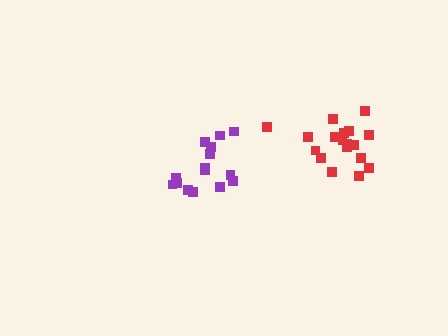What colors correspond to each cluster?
The clusters are colored: red, purple.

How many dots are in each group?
Group 1: 18 dots, Group 2: 15 dots (33 total).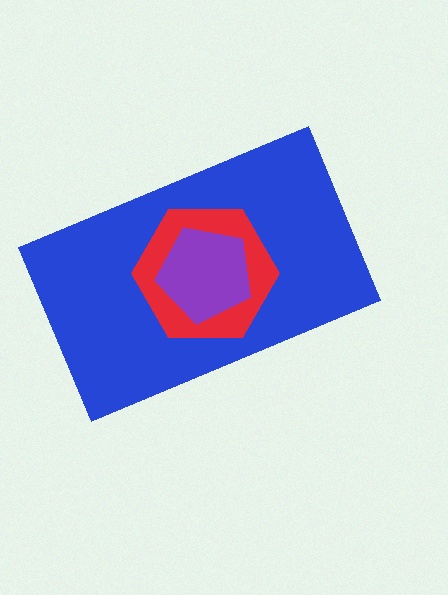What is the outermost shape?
The blue rectangle.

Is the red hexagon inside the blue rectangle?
Yes.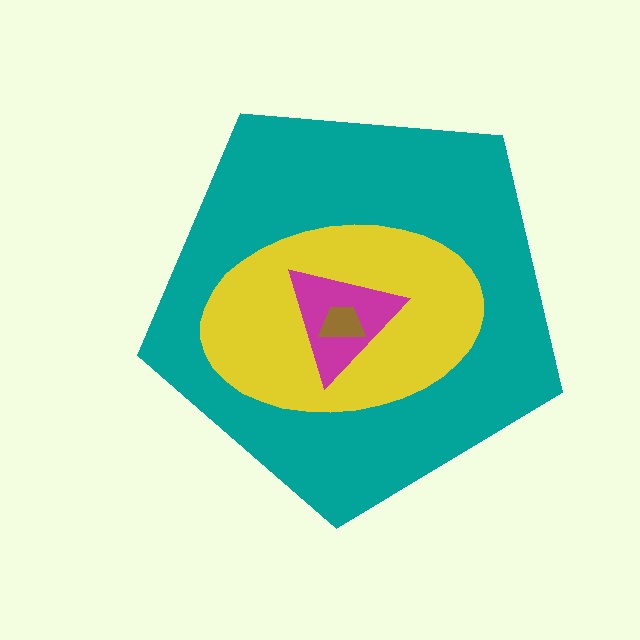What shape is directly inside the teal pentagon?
The yellow ellipse.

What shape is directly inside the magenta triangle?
The brown trapezoid.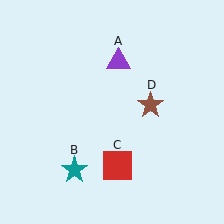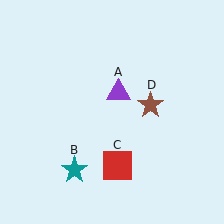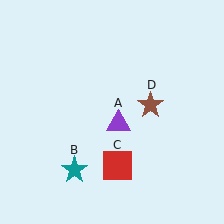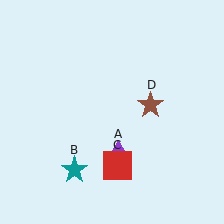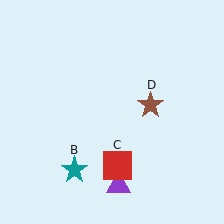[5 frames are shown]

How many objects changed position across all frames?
1 object changed position: purple triangle (object A).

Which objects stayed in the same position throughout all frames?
Teal star (object B) and red square (object C) and brown star (object D) remained stationary.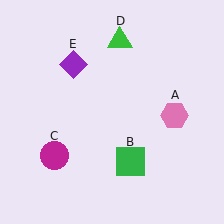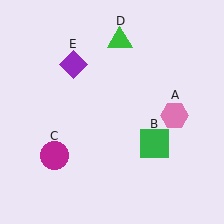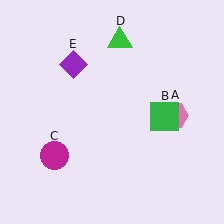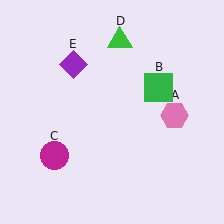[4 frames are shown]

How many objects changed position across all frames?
1 object changed position: green square (object B).